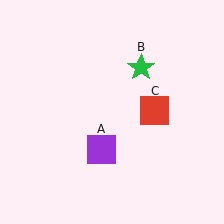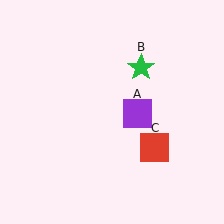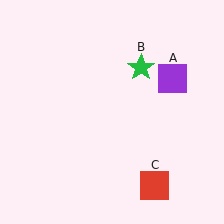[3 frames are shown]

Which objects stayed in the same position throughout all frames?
Green star (object B) remained stationary.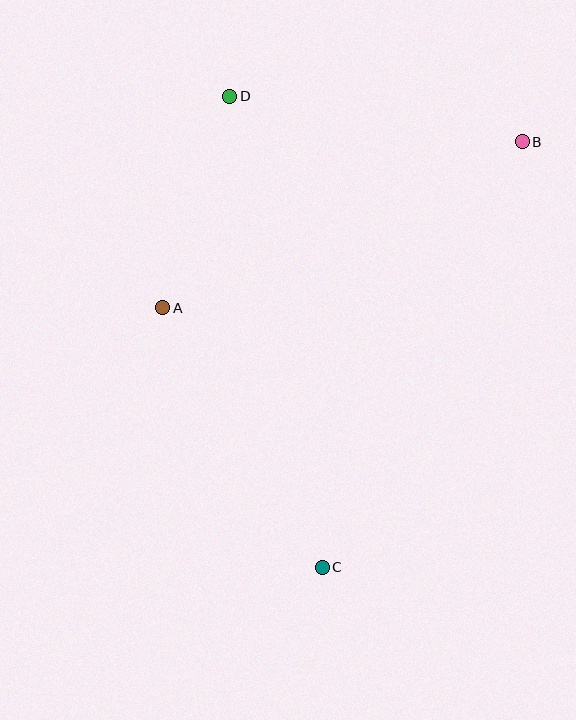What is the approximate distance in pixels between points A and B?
The distance between A and B is approximately 396 pixels.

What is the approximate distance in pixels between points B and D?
The distance between B and D is approximately 296 pixels.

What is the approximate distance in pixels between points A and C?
The distance between A and C is approximately 305 pixels.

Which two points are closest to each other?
Points A and D are closest to each other.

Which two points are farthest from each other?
Points C and D are farthest from each other.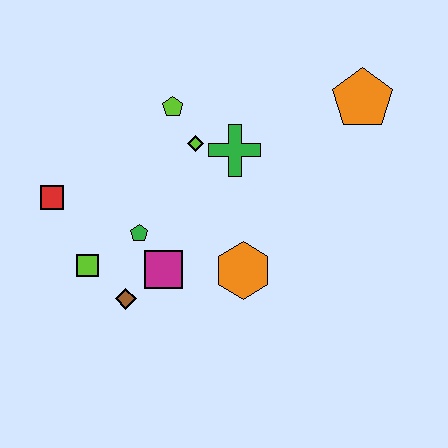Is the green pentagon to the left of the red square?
No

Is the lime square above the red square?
No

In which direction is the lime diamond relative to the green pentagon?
The lime diamond is above the green pentagon.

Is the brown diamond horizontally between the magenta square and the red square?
Yes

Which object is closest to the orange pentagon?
The green cross is closest to the orange pentagon.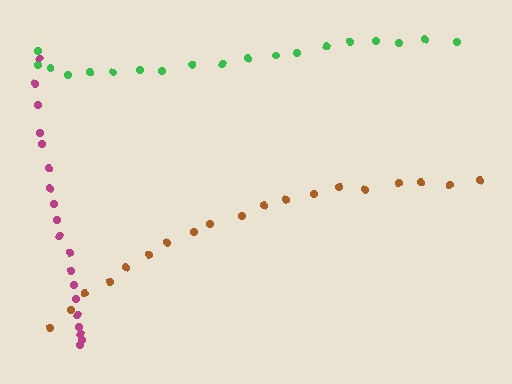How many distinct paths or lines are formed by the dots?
There are 3 distinct paths.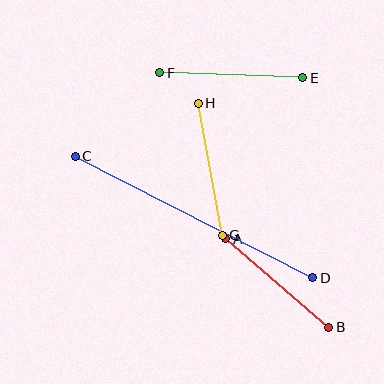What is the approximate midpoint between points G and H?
The midpoint is at approximately (210, 169) pixels.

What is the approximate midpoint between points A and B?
The midpoint is at approximately (277, 283) pixels.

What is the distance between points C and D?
The distance is approximately 267 pixels.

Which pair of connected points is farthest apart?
Points C and D are farthest apart.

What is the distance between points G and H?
The distance is approximately 134 pixels.